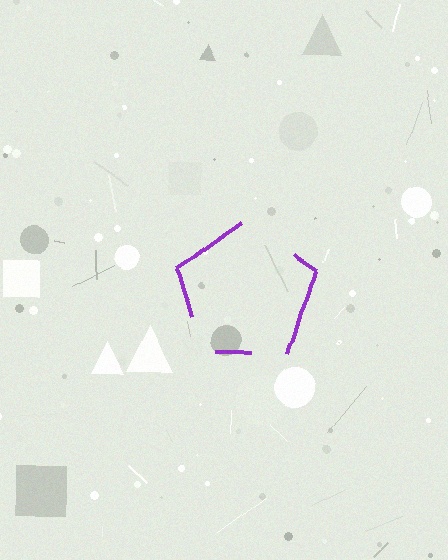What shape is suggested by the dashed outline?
The dashed outline suggests a pentagon.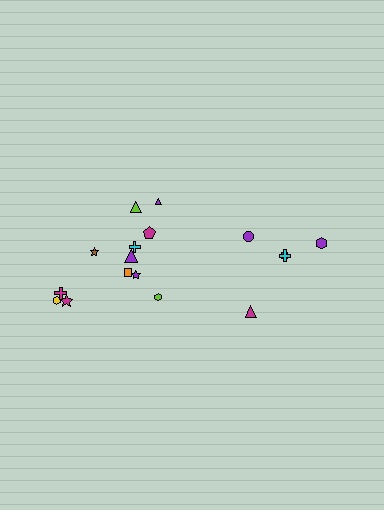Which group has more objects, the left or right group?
The left group.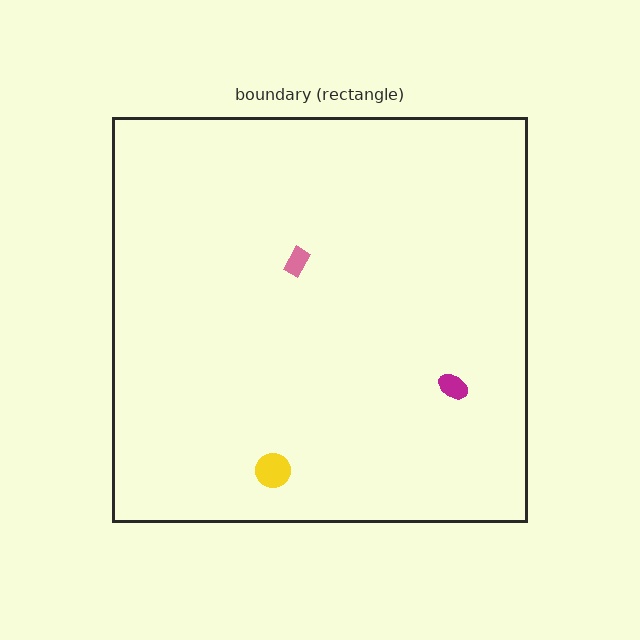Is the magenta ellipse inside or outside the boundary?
Inside.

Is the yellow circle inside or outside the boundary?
Inside.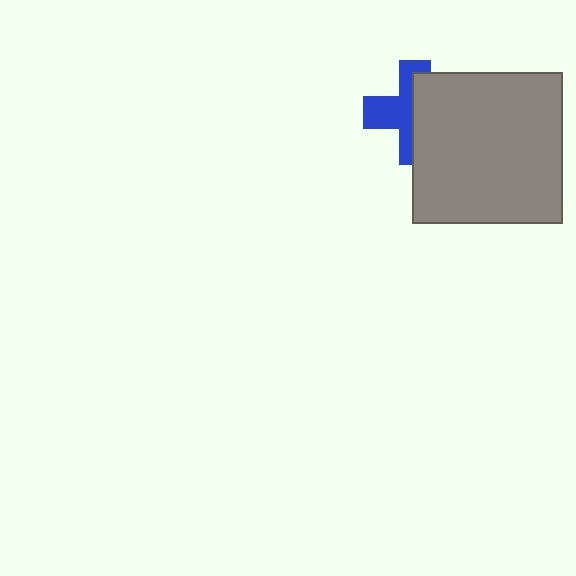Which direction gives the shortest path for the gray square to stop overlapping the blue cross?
Moving right gives the shortest separation.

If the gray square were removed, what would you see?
You would see the complete blue cross.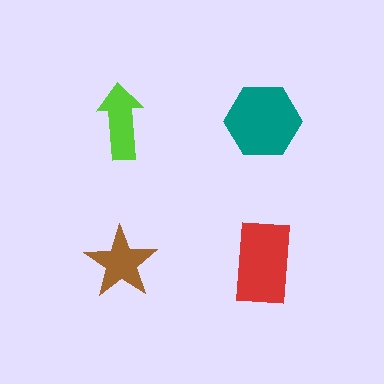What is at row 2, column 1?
A brown star.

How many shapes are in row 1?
2 shapes.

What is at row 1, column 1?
A lime arrow.